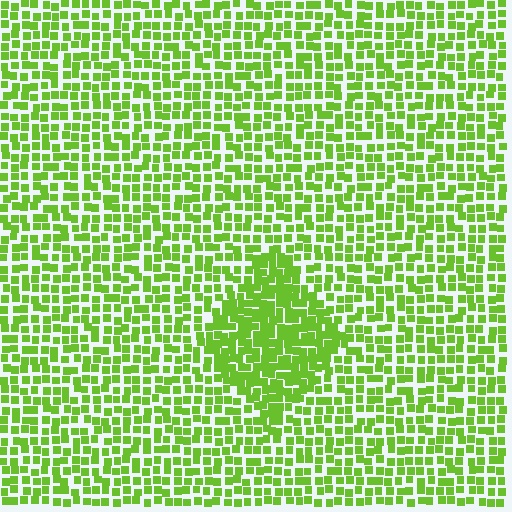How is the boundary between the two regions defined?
The boundary is defined by a change in element density (approximately 1.6x ratio). All elements are the same color, size, and shape.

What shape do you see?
I see a diamond.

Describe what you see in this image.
The image contains small lime elements arranged at two different densities. A diamond-shaped region is visible where the elements are more densely packed than the surrounding area.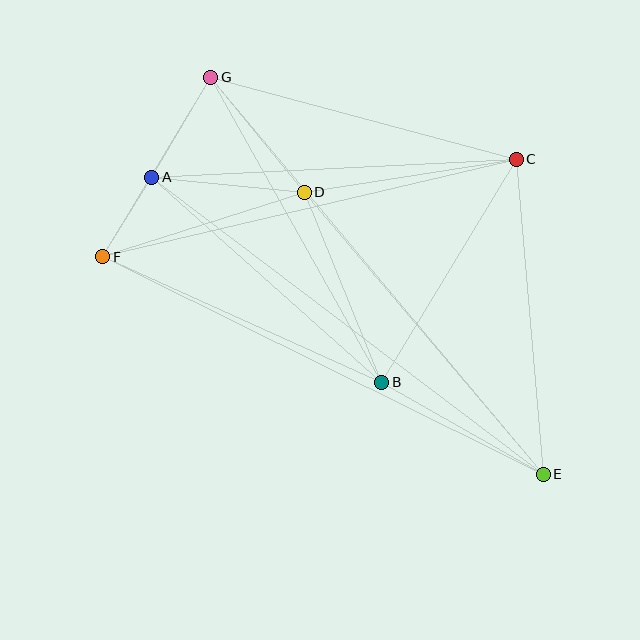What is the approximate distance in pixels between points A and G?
The distance between A and G is approximately 116 pixels.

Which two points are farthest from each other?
Points E and G are farthest from each other.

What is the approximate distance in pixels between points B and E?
The distance between B and E is approximately 186 pixels.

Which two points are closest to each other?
Points A and F are closest to each other.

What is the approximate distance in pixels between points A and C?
The distance between A and C is approximately 365 pixels.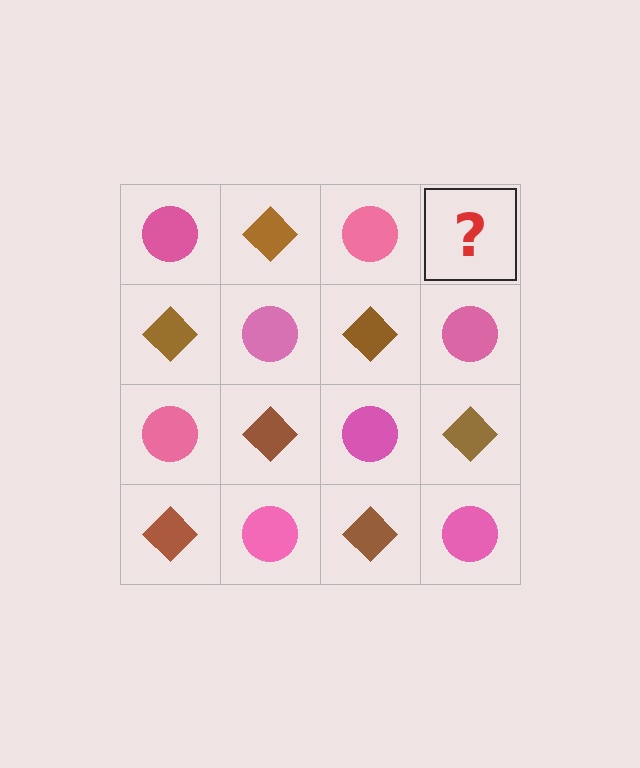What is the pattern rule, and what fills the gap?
The rule is that it alternates pink circle and brown diamond in a checkerboard pattern. The gap should be filled with a brown diamond.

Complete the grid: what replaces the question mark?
The question mark should be replaced with a brown diamond.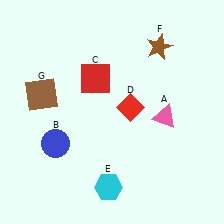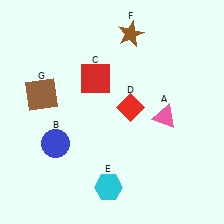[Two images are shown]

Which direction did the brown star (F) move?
The brown star (F) moved left.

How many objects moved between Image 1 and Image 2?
1 object moved between the two images.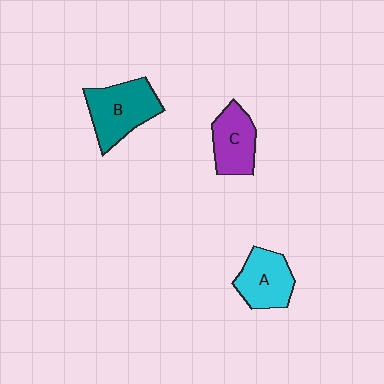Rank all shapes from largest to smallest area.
From largest to smallest: B (teal), A (cyan), C (purple).